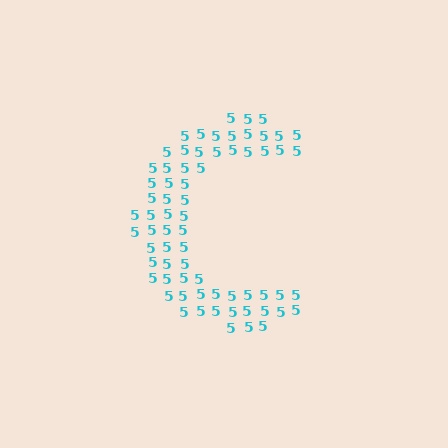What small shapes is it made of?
It is made of small digit 5's.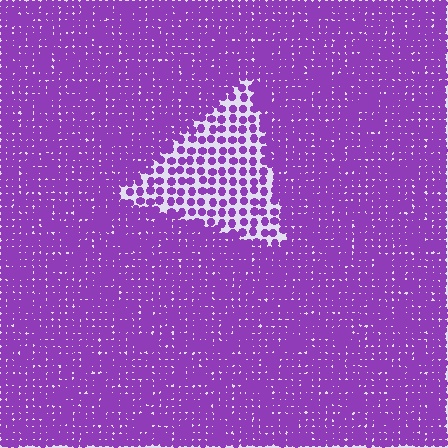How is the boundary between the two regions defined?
The boundary is defined by a change in element density (approximately 2.4x ratio). All elements are the same color, size, and shape.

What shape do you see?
I see a triangle.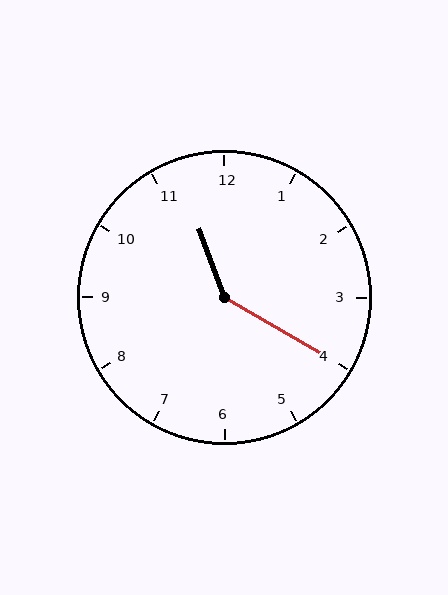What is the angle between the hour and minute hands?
Approximately 140 degrees.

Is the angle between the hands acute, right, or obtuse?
It is obtuse.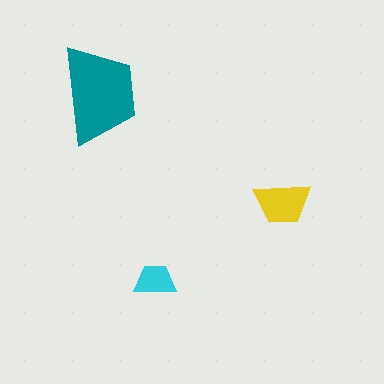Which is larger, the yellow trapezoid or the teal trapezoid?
The teal one.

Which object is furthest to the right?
The yellow trapezoid is rightmost.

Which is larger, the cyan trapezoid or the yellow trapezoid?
The yellow one.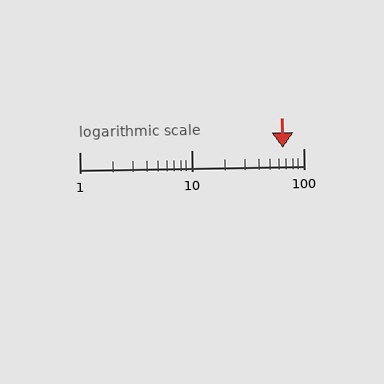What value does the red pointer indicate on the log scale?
The pointer indicates approximately 66.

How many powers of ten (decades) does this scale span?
The scale spans 2 decades, from 1 to 100.